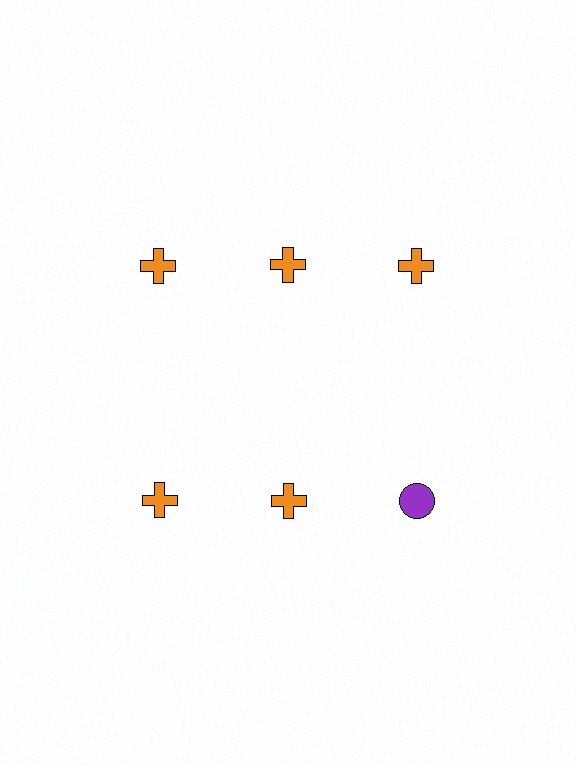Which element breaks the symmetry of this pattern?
The purple circle in the second row, center column breaks the symmetry. All other shapes are orange crosses.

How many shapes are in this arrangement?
There are 6 shapes arranged in a grid pattern.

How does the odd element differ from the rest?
It differs in both color (purple instead of orange) and shape (circle instead of cross).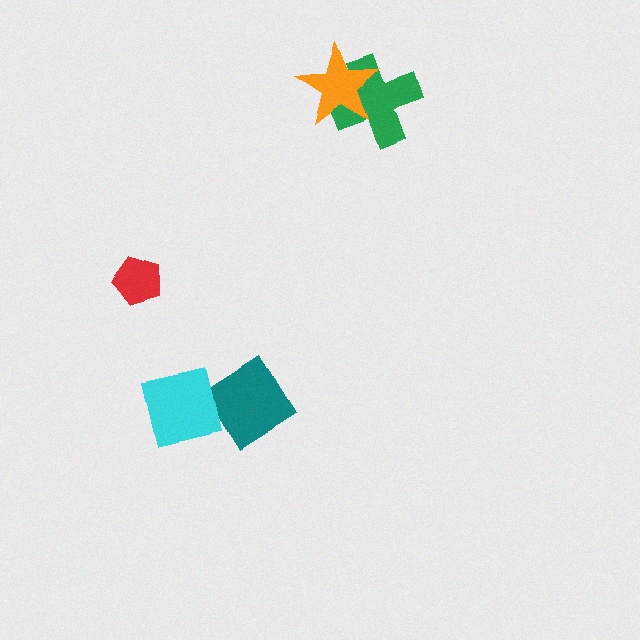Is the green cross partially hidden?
Yes, it is partially covered by another shape.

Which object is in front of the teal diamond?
The cyan square is in front of the teal diamond.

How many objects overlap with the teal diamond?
1 object overlaps with the teal diamond.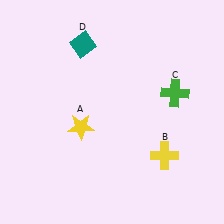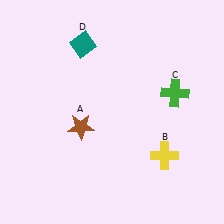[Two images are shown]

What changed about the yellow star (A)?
In Image 1, A is yellow. In Image 2, it changed to brown.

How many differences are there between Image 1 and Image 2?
There is 1 difference between the two images.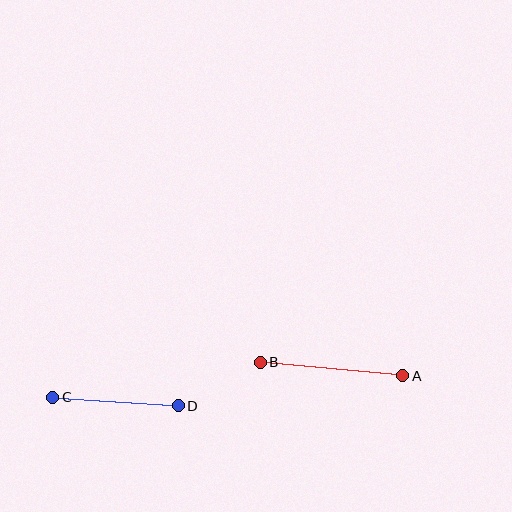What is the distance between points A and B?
The distance is approximately 143 pixels.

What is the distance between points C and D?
The distance is approximately 125 pixels.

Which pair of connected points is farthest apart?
Points A and B are farthest apart.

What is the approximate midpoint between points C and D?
The midpoint is at approximately (116, 401) pixels.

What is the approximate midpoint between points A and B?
The midpoint is at approximately (331, 369) pixels.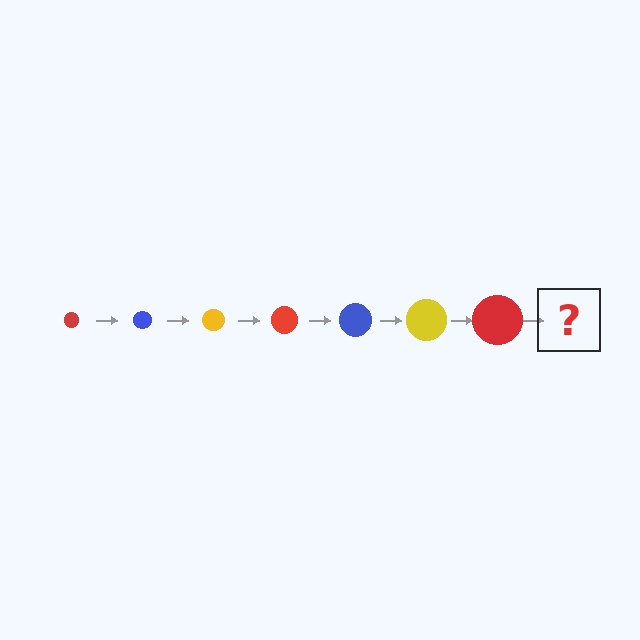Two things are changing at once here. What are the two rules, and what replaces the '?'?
The two rules are that the circle grows larger each step and the color cycles through red, blue, and yellow. The '?' should be a blue circle, larger than the previous one.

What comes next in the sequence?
The next element should be a blue circle, larger than the previous one.